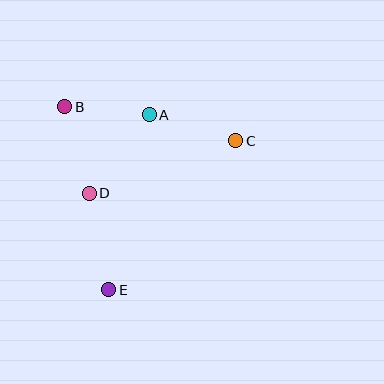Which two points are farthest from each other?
Points C and E are farthest from each other.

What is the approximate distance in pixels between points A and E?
The distance between A and E is approximately 180 pixels.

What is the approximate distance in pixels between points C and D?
The distance between C and D is approximately 156 pixels.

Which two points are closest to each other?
Points A and B are closest to each other.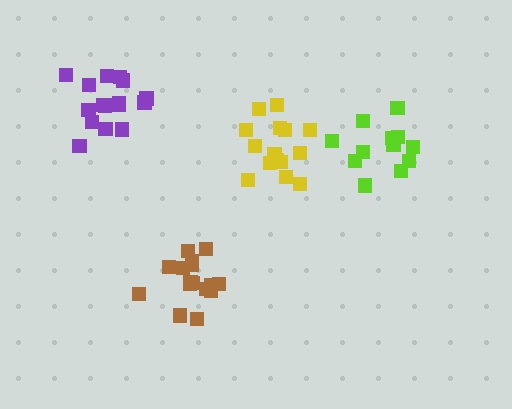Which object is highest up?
The purple cluster is topmost.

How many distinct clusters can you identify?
There are 4 distinct clusters.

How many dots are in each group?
Group 1: 16 dots, Group 2: 12 dots, Group 3: 15 dots, Group 4: 16 dots (59 total).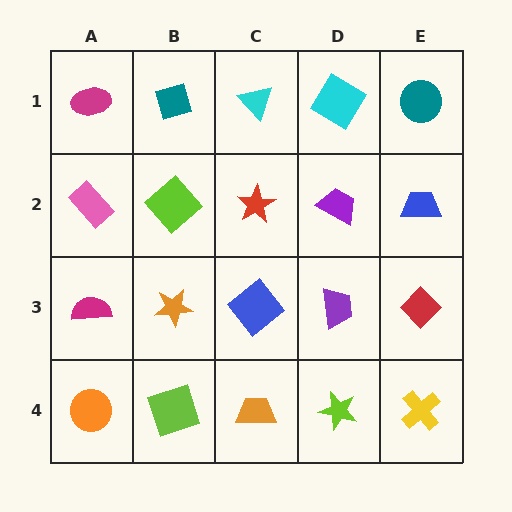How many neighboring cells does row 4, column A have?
2.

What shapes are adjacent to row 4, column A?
A magenta semicircle (row 3, column A), a lime square (row 4, column B).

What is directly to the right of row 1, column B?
A cyan triangle.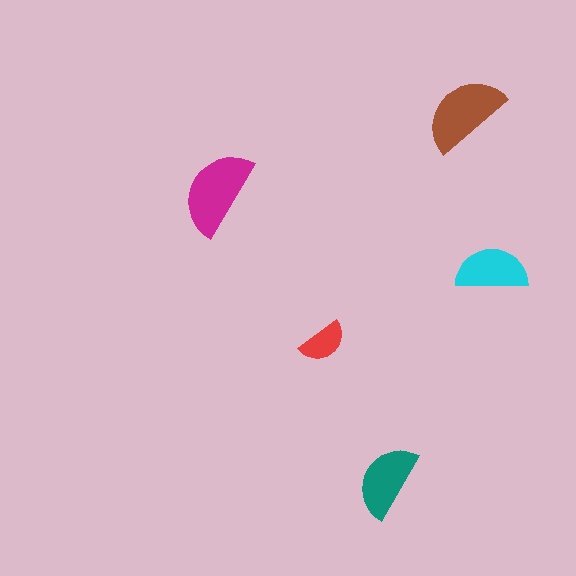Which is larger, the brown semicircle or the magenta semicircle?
The magenta one.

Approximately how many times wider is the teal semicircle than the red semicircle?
About 1.5 times wider.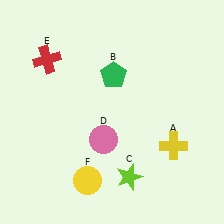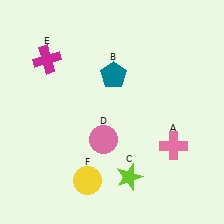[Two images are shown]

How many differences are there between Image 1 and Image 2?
There are 3 differences between the two images.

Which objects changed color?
A changed from yellow to pink. B changed from green to teal. E changed from red to magenta.